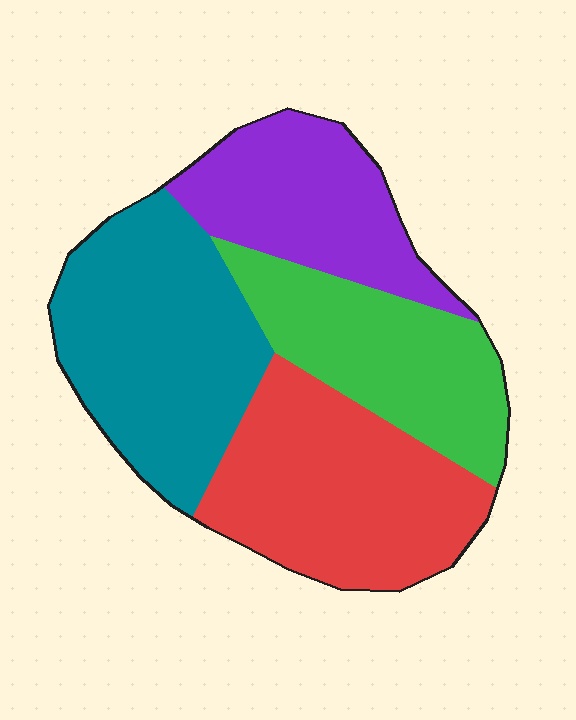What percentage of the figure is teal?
Teal takes up between a quarter and a half of the figure.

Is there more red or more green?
Red.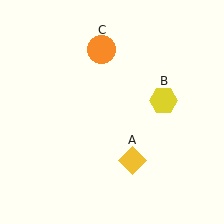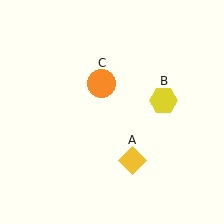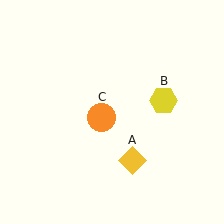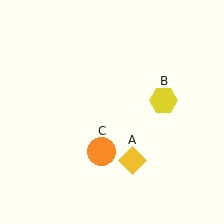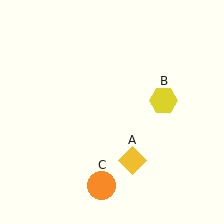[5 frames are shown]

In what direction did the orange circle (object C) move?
The orange circle (object C) moved down.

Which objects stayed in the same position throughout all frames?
Yellow diamond (object A) and yellow hexagon (object B) remained stationary.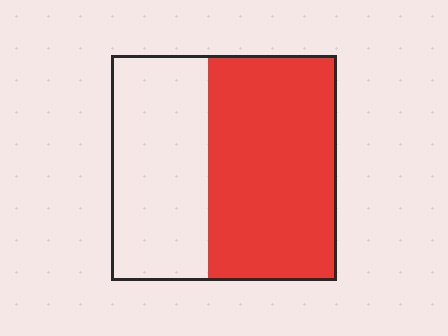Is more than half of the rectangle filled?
Yes.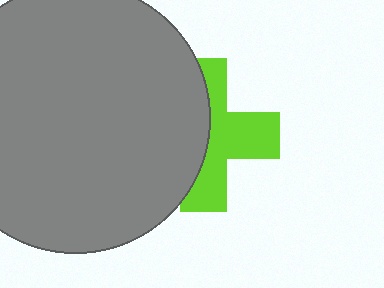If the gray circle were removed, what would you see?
You would see the complete lime cross.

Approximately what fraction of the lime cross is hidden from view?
Roughly 49% of the lime cross is hidden behind the gray circle.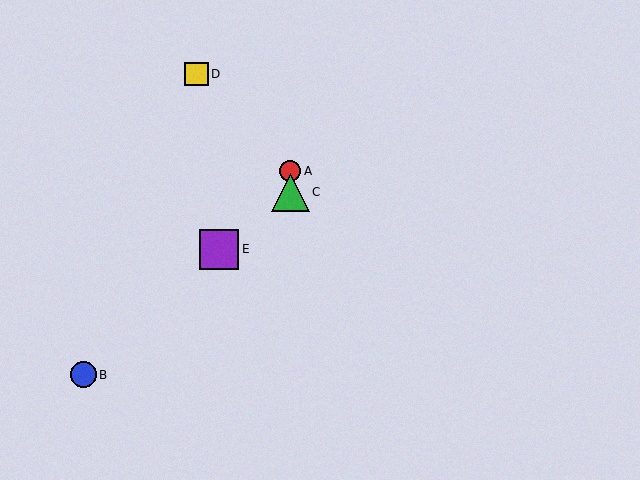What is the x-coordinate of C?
Object C is at x≈290.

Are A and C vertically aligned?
Yes, both are at x≈290.